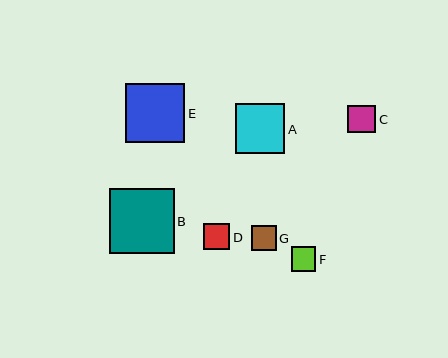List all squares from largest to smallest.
From largest to smallest: B, E, A, C, D, G, F.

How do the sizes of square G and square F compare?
Square G and square F are approximately the same size.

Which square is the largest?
Square B is the largest with a size of approximately 65 pixels.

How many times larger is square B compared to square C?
Square B is approximately 2.3 times the size of square C.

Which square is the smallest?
Square F is the smallest with a size of approximately 25 pixels.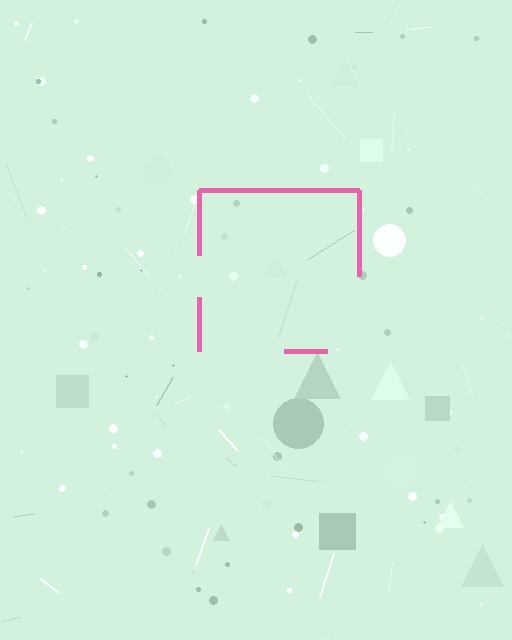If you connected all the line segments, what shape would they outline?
They would outline a square.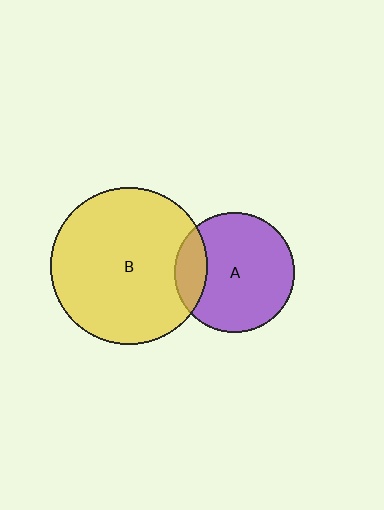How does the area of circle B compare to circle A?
Approximately 1.7 times.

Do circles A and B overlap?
Yes.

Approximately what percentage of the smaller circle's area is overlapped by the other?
Approximately 15%.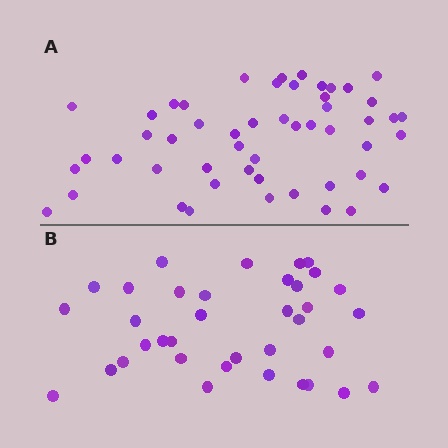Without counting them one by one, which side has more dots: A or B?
Region A (the top region) has more dots.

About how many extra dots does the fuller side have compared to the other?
Region A has approximately 15 more dots than region B.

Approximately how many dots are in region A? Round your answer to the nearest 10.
About 50 dots. (The exact count is 51, which rounds to 50.)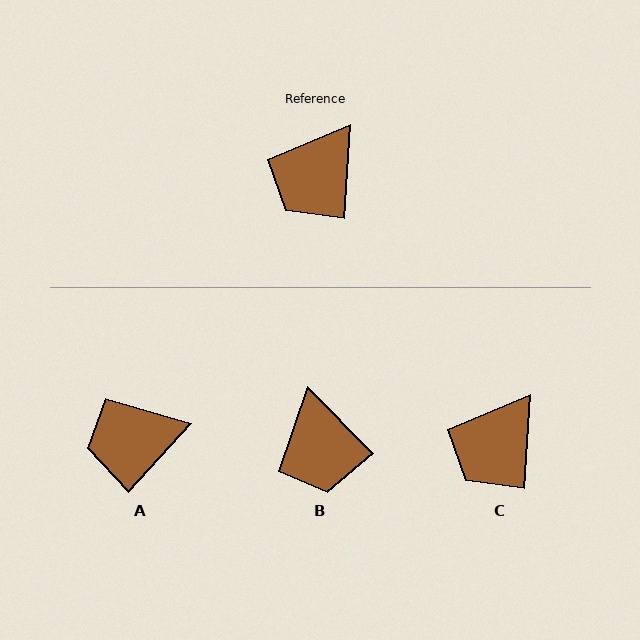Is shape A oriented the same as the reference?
No, it is off by about 39 degrees.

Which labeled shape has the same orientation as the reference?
C.